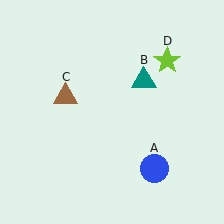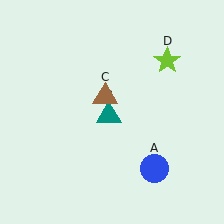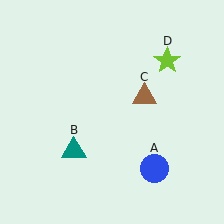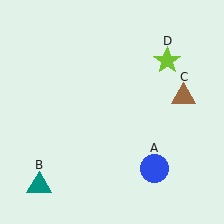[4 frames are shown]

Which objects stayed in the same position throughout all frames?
Blue circle (object A) and lime star (object D) remained stationary.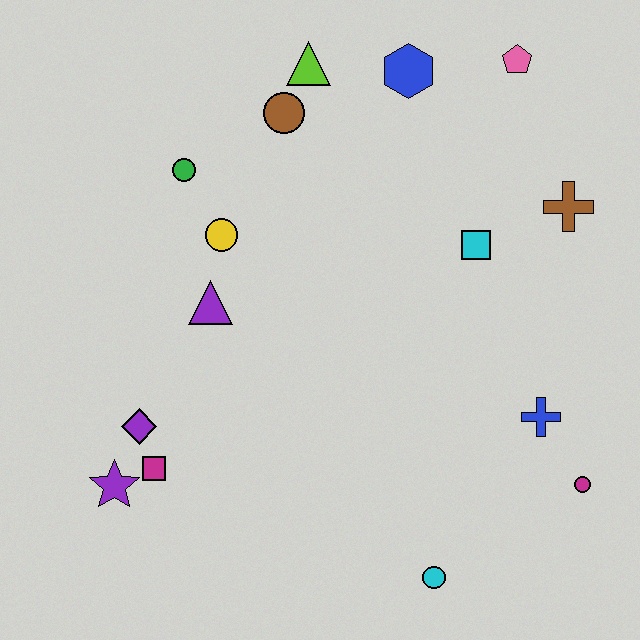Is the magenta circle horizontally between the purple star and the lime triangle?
No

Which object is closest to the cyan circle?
The magenta circle is closest to the cyan circle.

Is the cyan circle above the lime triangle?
No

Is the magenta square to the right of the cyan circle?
No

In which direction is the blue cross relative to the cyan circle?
The blue cross is above the cyan circle.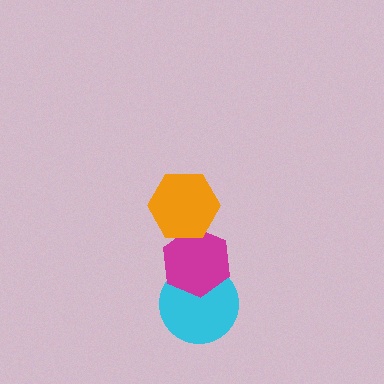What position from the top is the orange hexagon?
The orange hexagon is 1st from the top.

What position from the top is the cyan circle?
The cyan circle is 3rd from the top.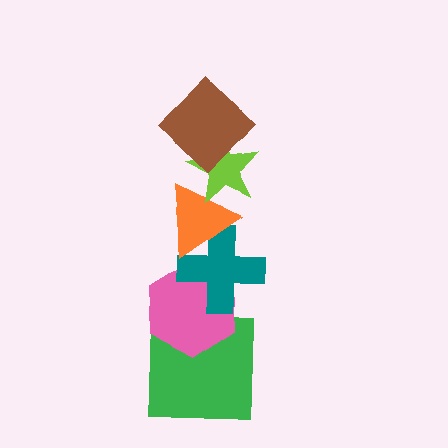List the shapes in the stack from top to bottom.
From top to bottom: the brown diamond, the lime star, the orange triangle, the teal cross, the pink hexagon, the green square.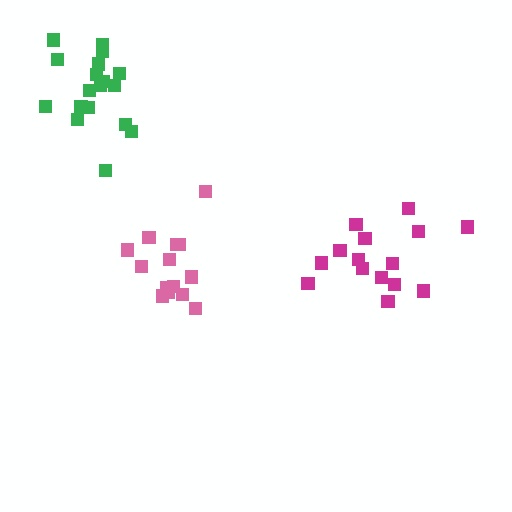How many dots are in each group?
Group 1: 14 dots, Group 2: 15 dots, Group 3: 18 dots (47 total).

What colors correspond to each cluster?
The clusters are colored: pink, magenta, green.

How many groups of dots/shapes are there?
There are 3 groups.